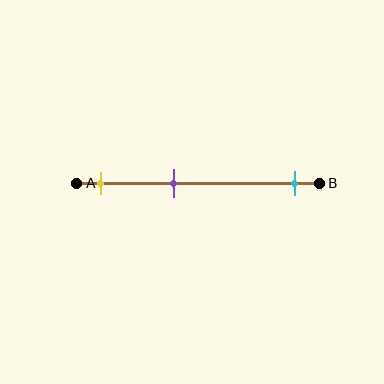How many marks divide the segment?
There are 3 marks dividing the segment.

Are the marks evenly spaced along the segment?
No, the marks are not evenly spaced.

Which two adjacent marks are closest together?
The yellow and purple marks are the closest adjacent pair.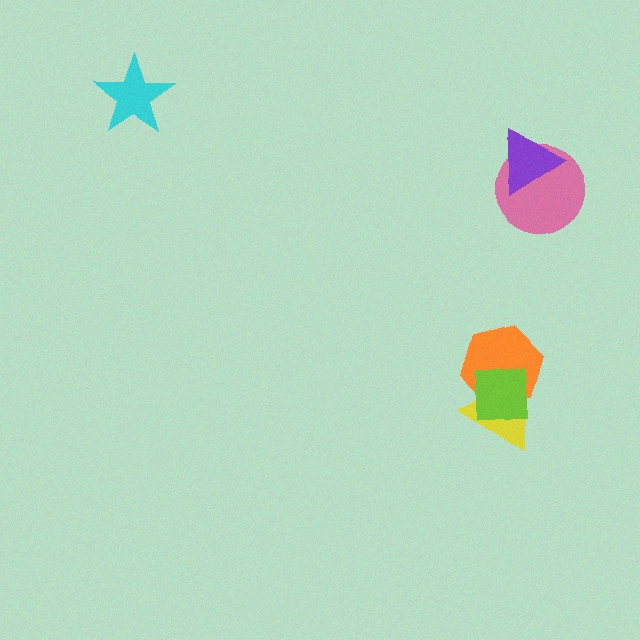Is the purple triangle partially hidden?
No, no other shape covers it.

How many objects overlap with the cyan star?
0 objects overlap with the cyan star.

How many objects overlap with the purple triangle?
1 object overlaps with the purple triangle.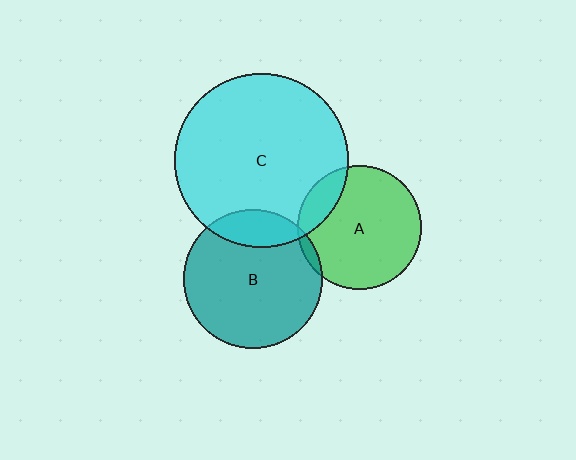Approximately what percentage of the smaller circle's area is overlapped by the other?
Approximately 15%.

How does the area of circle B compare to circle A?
Approximately 1.2 times.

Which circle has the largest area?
Circle C (cyan).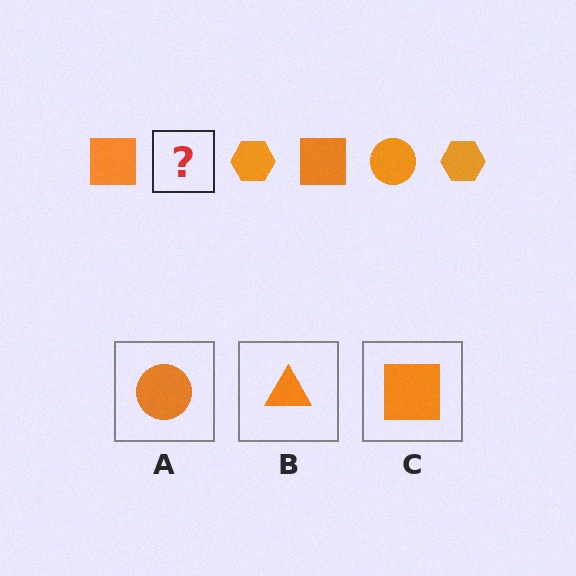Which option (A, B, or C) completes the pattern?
A.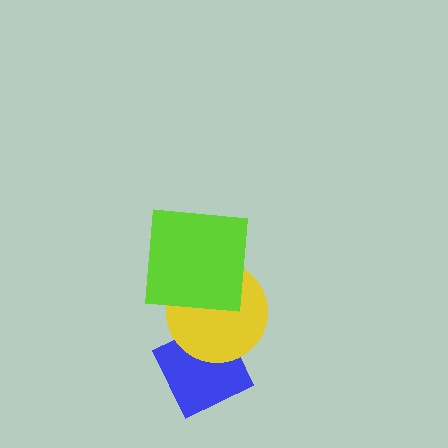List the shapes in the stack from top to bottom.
From top to bottom: the lime square, the yellow circle, the blue diamond.